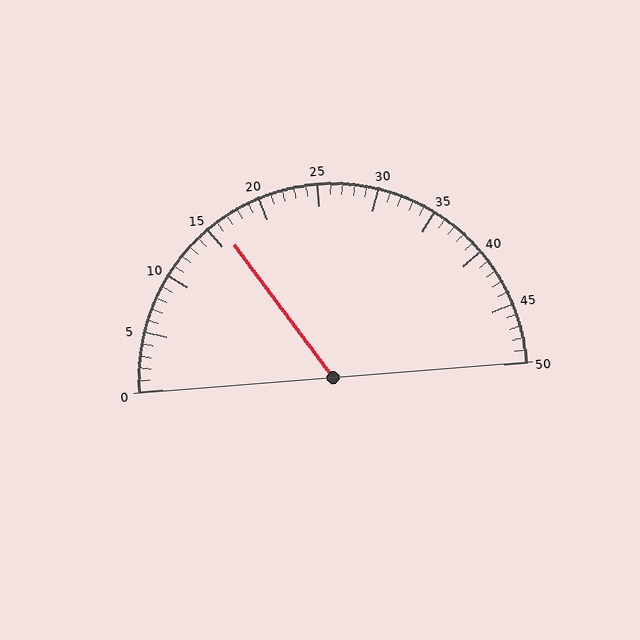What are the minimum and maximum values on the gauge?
The gauge ranges from 0 to 50.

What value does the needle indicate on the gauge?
The needle indicates approximately 16.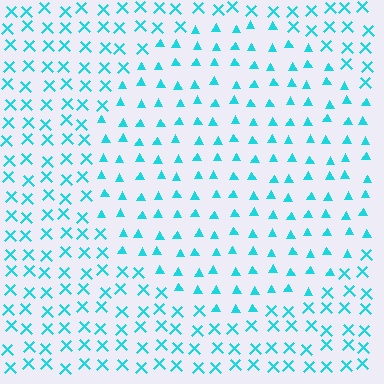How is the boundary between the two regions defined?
The boundary is defined by a change in element shape: triangles inside vs. X marks outside. All elements share the same color and spacing.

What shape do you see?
I see a circle.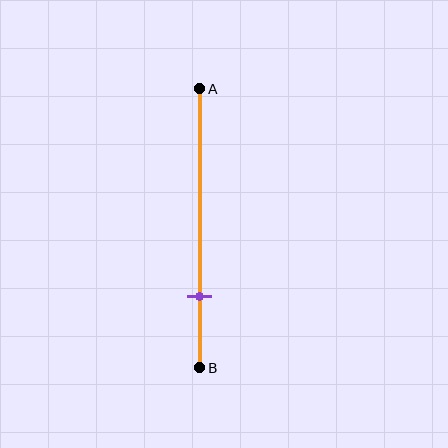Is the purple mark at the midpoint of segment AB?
No, the mark is at about 75% from A, not at the 50% midpoint.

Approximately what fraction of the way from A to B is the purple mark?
The purple mark is approximately 75% of the way from A to B.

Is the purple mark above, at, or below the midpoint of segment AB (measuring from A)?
The purple mark is below the midpoint of segment AB.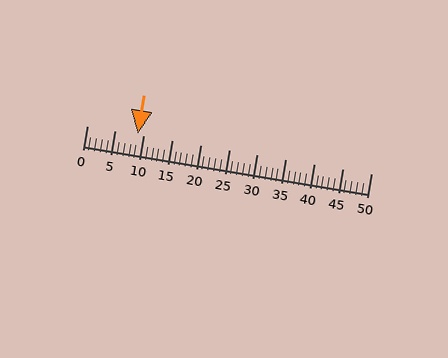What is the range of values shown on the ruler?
The ruler shows values from 0 to 50.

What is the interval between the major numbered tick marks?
The major tick marks are spaced 5 units apart.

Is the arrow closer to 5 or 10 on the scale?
The arrow is closer to 10.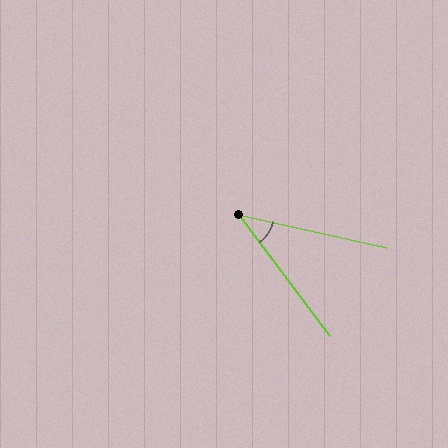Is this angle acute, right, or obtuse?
It is acute.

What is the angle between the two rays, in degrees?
Approximately 41 degrees.